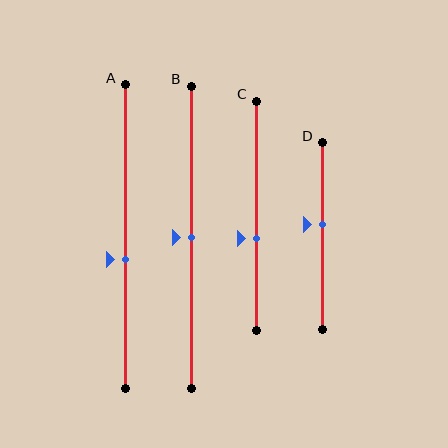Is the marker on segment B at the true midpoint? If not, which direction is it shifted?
Yes, the marker on segment B is at the true midpoint.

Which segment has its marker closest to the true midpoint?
Segment B has its marker closest to the true midpoint.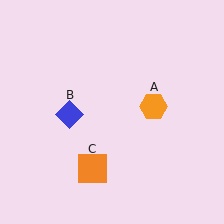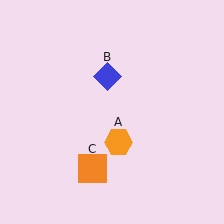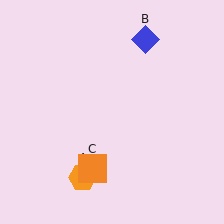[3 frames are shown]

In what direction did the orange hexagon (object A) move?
The orange hexagon (object A) moved down and to the left.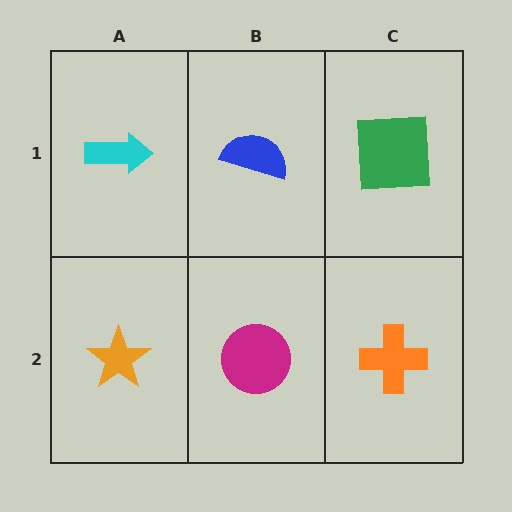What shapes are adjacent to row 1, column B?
A magenta circle (row 2, column B), a cyan arrow (row 1, column A), a green square (row 1, column C).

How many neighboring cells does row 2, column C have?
2.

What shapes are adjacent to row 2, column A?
A cyan arrow (row 1, column A), a magenta circle (row 2, column B).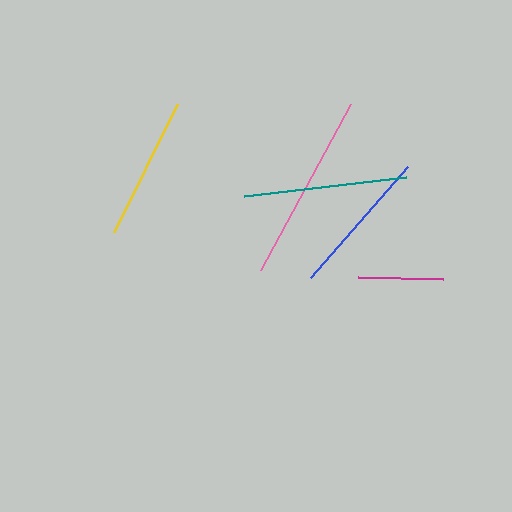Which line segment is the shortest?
The magenta line is the shortest at approximately 86 pixels.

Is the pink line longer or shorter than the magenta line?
The pink line is longer than the magenta line.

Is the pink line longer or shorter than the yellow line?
The pink line is longer than the yellow line.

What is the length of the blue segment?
The blue segment is approximately 147 pixels long.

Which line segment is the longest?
The pink line is the longest at approximately 189 pixels.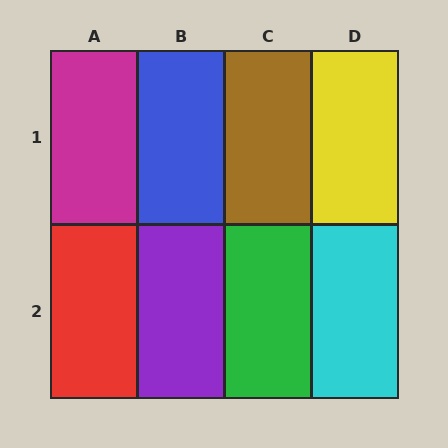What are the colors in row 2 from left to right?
Red, purple, green, cyan.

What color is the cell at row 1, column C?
Brown.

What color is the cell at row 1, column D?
Yellow.